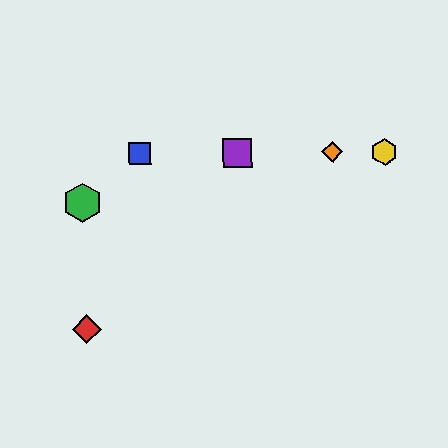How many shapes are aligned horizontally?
4 shapes (the blue square, the yellow hexagon, the purple square, the orange diamond) are aligned horizontally.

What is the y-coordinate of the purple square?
The purple square is at y≈153.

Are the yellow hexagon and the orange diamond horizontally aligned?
Yes, both are at y≈152.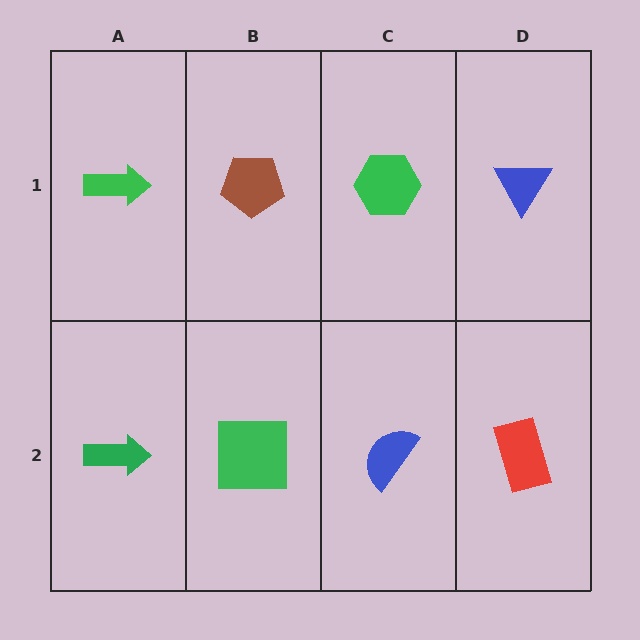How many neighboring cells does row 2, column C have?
3.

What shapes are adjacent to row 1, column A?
A green arrow (row 2, column A), a brown pentagon (row 1, column B).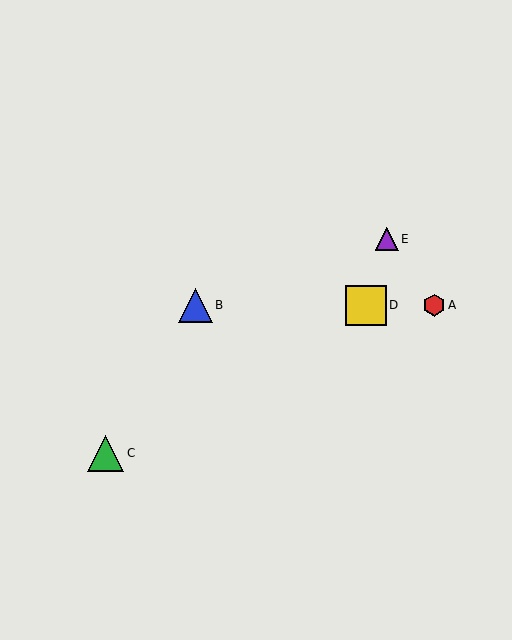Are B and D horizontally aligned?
Yes, both are at y≈305.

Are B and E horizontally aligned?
No, B is at y≈305 and E is at y≈239.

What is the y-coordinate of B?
Object B is at y≈305.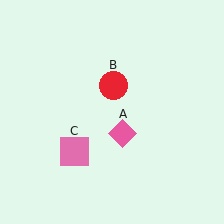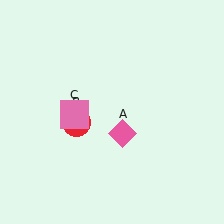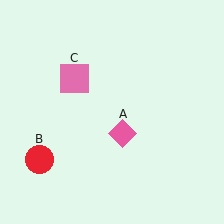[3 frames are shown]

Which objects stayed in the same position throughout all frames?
Pink diamond (object A) remained stationary.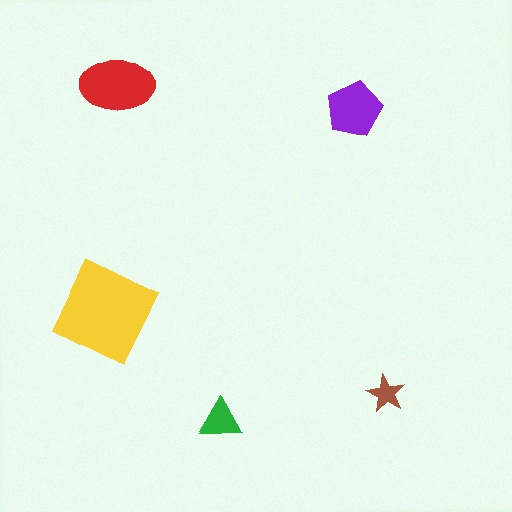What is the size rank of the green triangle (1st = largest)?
4th.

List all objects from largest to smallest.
The yellow square, the red ellipse, the purple pentagon, the green triangle, the brown star.